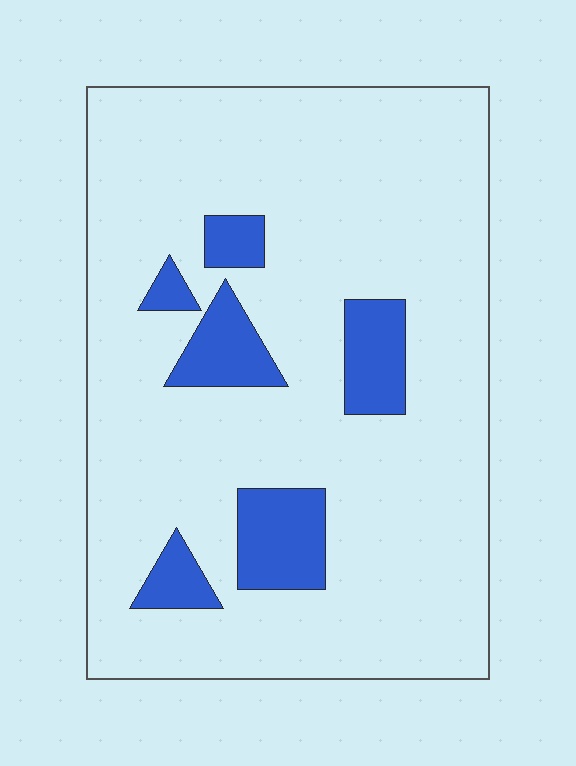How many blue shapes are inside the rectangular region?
6.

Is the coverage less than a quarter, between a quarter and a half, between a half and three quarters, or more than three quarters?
Less than a quarter.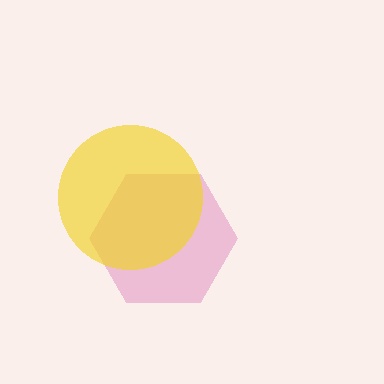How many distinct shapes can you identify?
There are 2 distinct shapes: a pink hexagon, a yellow circle.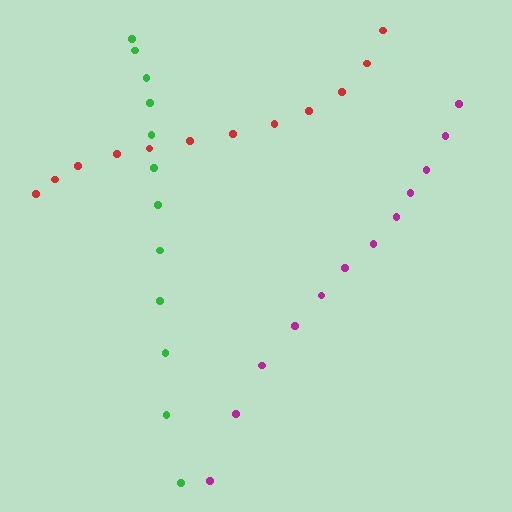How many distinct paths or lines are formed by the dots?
There are 3 distinct paths.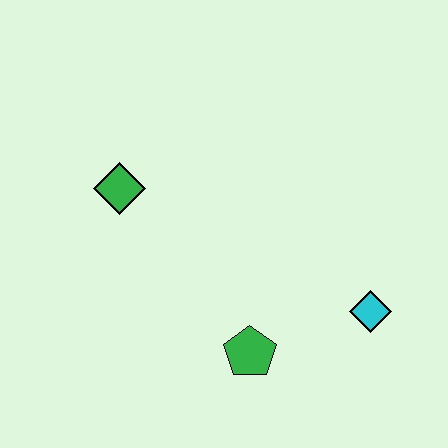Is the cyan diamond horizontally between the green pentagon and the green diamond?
No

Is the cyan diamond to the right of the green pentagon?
Yes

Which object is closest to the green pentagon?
The cyan diamond is closest to the green pentagon.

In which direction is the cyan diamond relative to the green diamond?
The cyan diamond is to the right of the green diamond.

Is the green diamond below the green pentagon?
No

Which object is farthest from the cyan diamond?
The green diamond is farthest from the cyan diamond.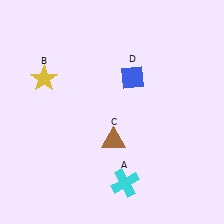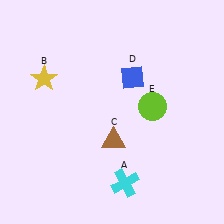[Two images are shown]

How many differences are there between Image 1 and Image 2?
There is 1 difference between the two images.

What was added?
A lime circle (E) was added in Image 2.